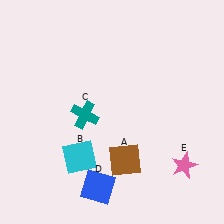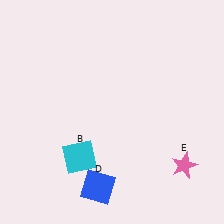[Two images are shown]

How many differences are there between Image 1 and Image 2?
There are 2 differences between the two images.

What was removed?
The teal cross (C), the brown square (A) were removed in Image 2.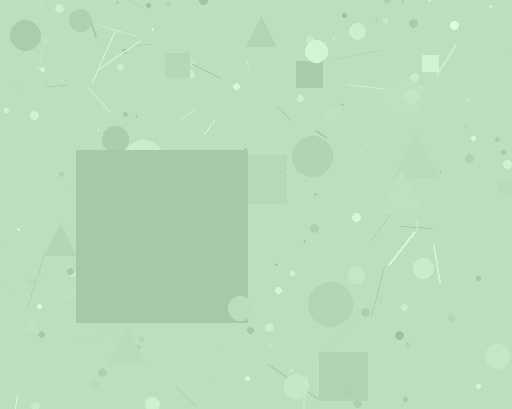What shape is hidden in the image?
A square is hidden in the image.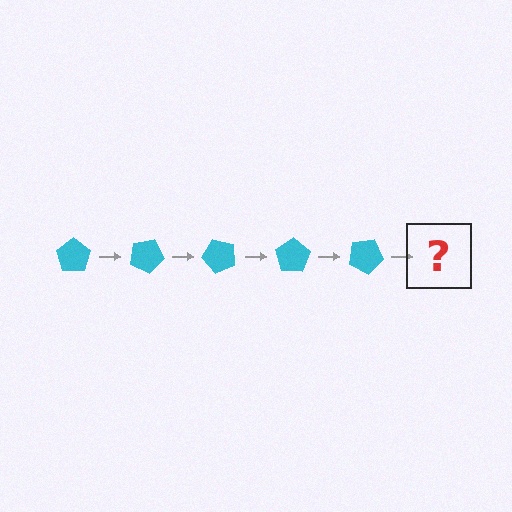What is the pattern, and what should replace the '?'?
The pattern is that the pentagon rotates 25 degrees each step. The '?' should be a cyan pentagon rotated 125 degrees.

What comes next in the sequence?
The next element should be a cyan pentagon rotated 125 degrees.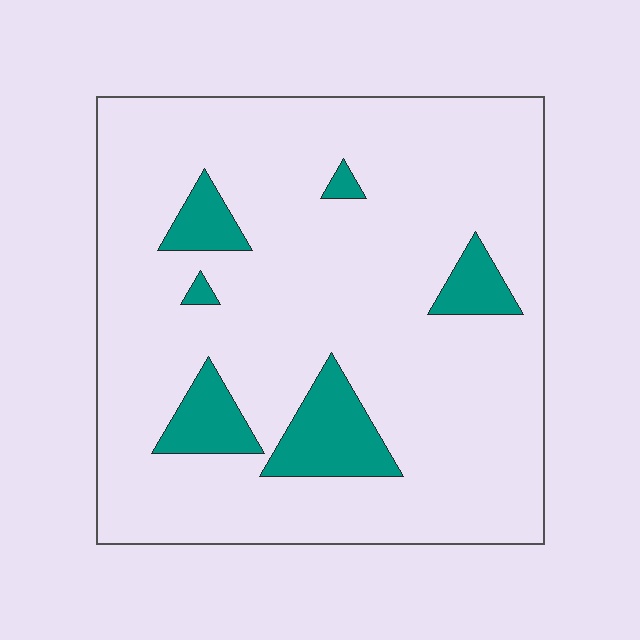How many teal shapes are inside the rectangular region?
6.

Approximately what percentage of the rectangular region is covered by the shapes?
Approximately 10%.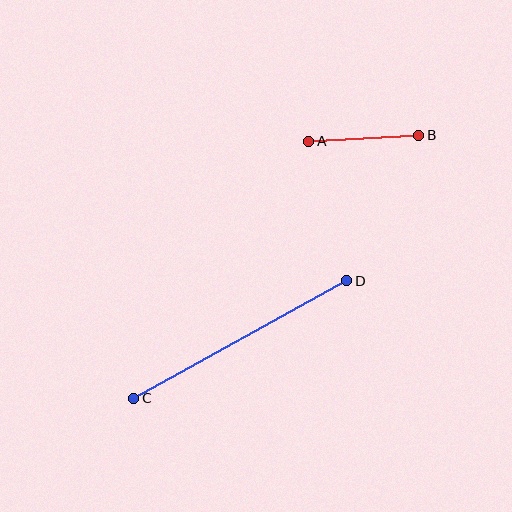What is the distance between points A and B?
The distance is approximately 110 pixels.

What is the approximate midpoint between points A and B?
The midpoint is at approximately (364, 138) pixels.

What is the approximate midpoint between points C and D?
The midpoint is at approximately (240, 340) pixels.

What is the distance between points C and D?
The distance is approximately 243 pixels.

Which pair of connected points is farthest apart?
Points C and D are farthest apart.